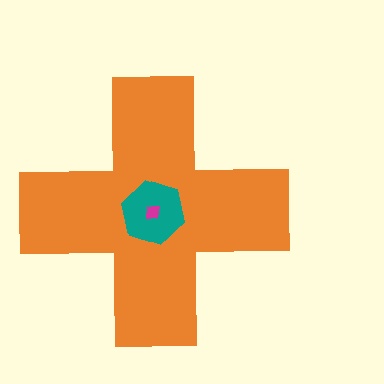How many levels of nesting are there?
3.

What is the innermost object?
The magenta square.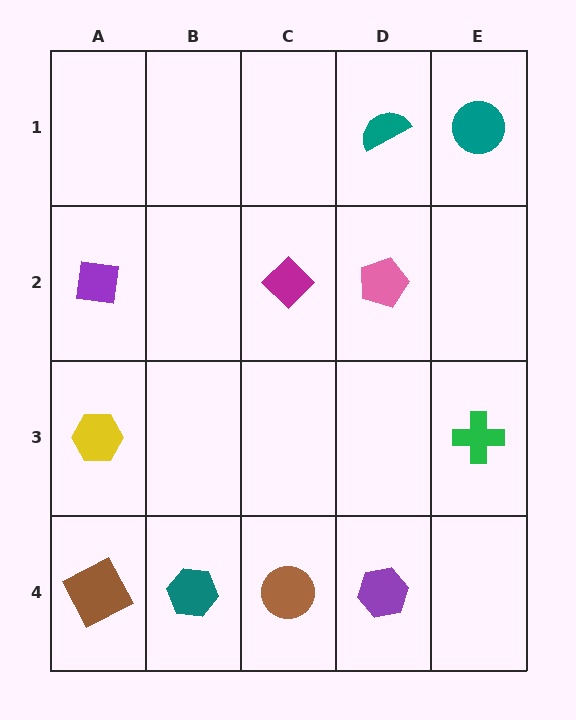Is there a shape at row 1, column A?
No, that cell is empty.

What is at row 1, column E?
A teal circle.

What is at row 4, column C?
A brown circle.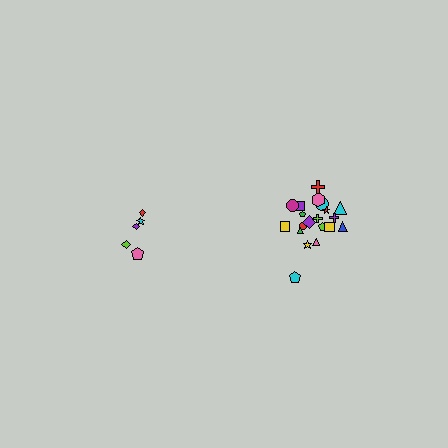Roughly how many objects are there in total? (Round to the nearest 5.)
Roughly 25 objects in total.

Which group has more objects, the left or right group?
The right group.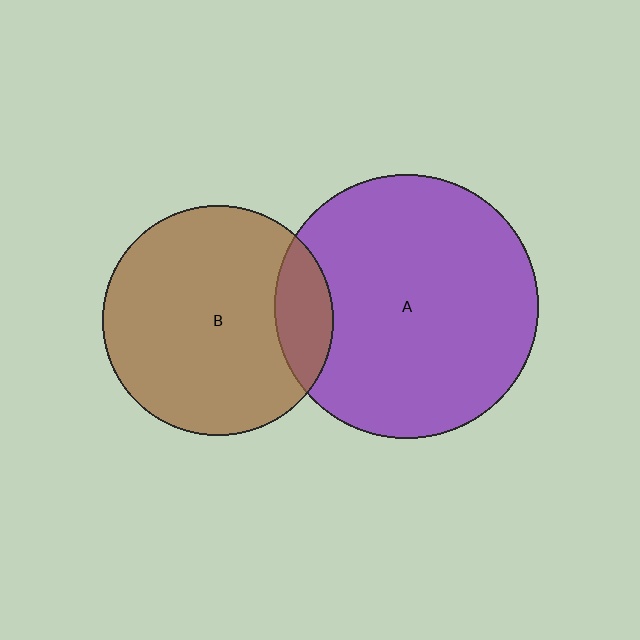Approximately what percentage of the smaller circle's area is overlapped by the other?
Approximately 15%.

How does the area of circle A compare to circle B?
Approximately 1.3 times.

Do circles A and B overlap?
Yes.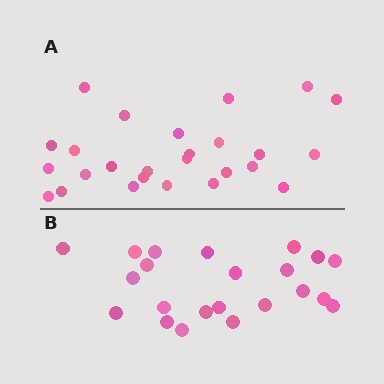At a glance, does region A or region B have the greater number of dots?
Region A (the top region) has more dots.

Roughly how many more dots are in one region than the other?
Region A has about 4 more dots than region B.